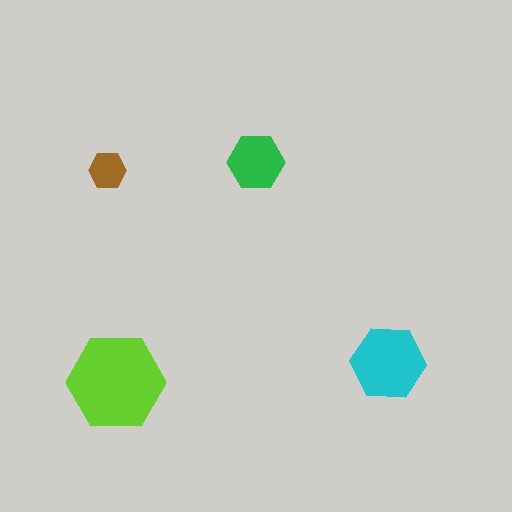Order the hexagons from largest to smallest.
the lime one, the cyan one, the green one, the brown one.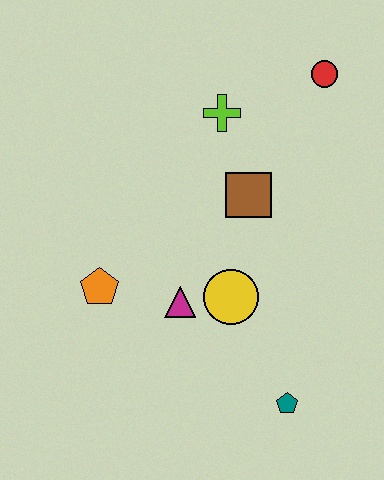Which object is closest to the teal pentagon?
The yellow circle is closest to the teal pentagon.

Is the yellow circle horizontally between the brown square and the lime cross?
Yes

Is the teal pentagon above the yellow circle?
No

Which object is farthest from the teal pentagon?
The red circle is farthest from the teal pentagon.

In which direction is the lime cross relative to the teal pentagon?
The lime cross is above the teal pentagon.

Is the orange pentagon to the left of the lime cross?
Yes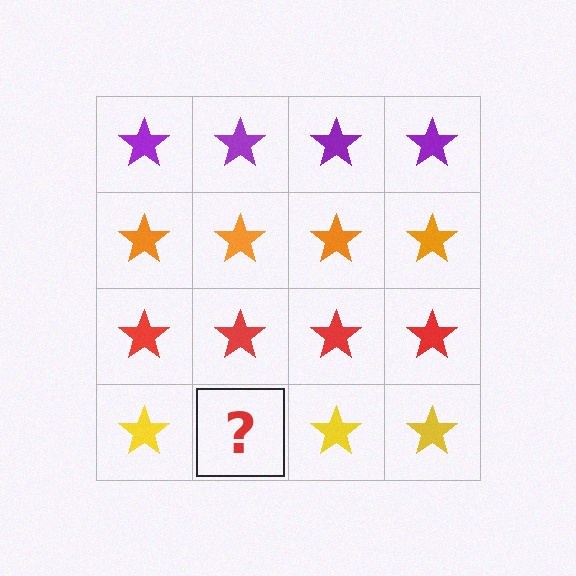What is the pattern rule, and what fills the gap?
The rule is that each row has a consistent color. The gap should be filled with a yellow star.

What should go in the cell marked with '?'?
The missing cell should contain a yellow star.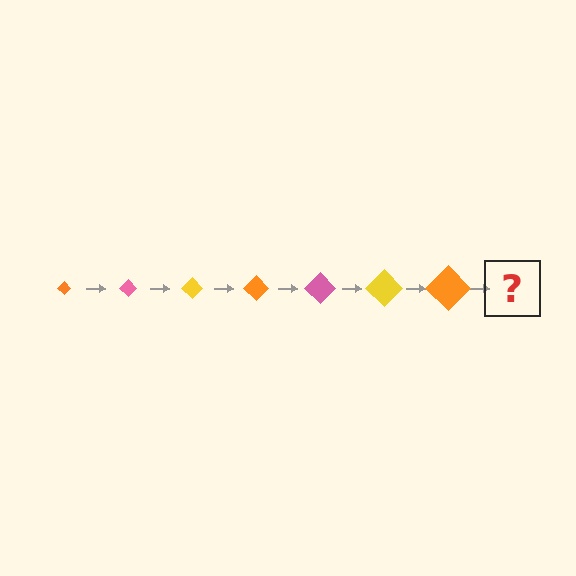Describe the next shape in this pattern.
It should be a pink diamond, larger than the previous one.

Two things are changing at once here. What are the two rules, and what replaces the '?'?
The two rules are that the diamond grows larger each step and the color cycles through orange, pink, and yellow. The '?' should be a pink diamond, larger than the previous one.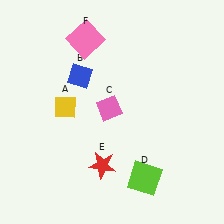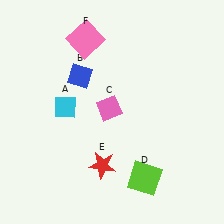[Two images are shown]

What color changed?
The diamond (A) changed from yellow in Image 1 to cyan in Image 2.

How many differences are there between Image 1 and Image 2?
There is 1 difference between the two images.